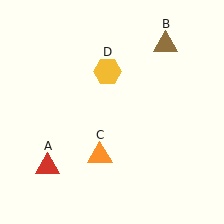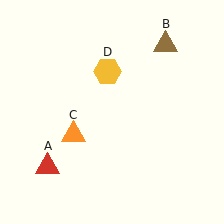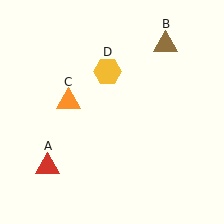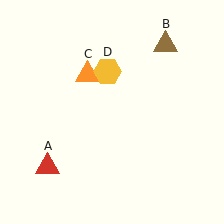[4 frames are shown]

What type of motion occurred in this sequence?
The orange triangle (object C) rotated clockwise around the center of the scene.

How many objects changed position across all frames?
1 object changed position: orange triangle (object C).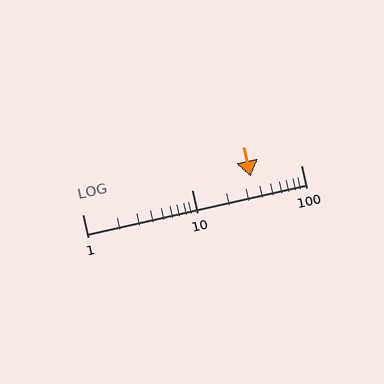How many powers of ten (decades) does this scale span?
The scale spans 2 decades, from 1 to 100.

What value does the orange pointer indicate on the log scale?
The pointer indicates approximately 35.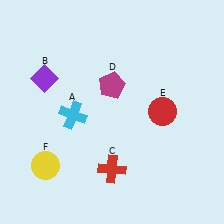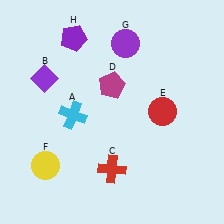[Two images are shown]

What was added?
A purple circle (G), a purple pentagon (H) were added in Image 2.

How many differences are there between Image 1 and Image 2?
There are 2 differences between the two images.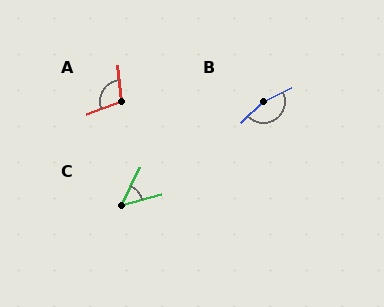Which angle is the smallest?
C, at approximately 49 degrees.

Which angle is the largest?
B, at approximately 162 degrees.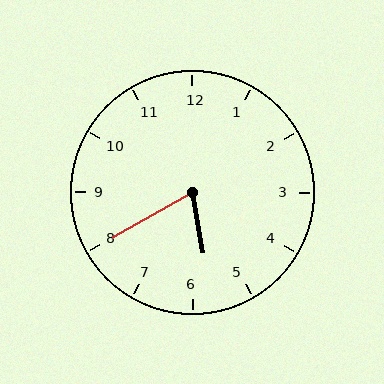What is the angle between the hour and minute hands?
Approximately 70 degrees.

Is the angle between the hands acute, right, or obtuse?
It is acute.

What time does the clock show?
5:40.